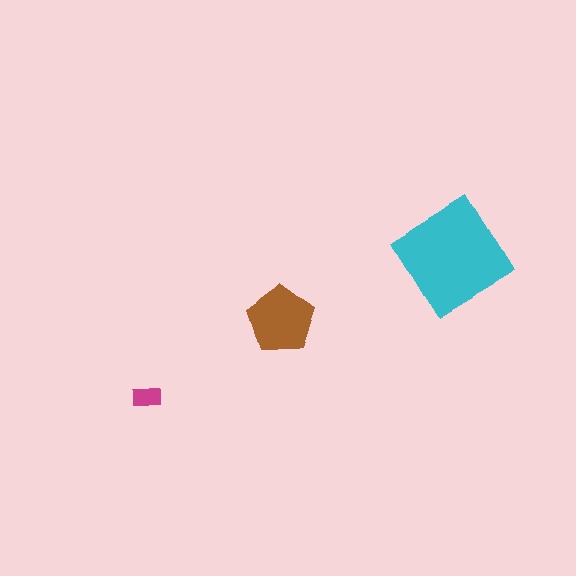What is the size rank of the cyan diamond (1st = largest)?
1st.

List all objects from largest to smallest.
The cyan diamond, the brown pentagon, the magenta rectangle.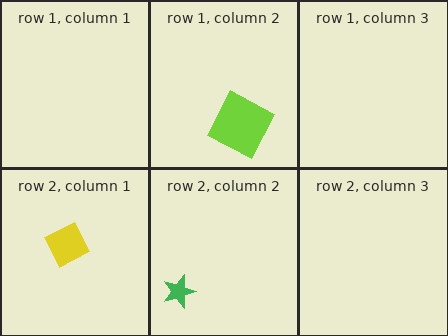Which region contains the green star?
The row 2, column 2 region.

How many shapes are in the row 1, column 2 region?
1.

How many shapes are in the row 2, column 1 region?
1.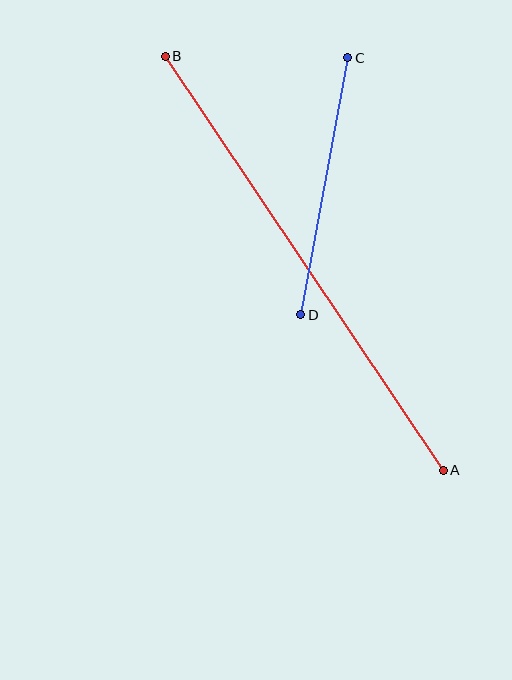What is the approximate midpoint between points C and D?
The midpoint is at approximately (324, 186) pixels.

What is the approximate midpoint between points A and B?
The midpoint is at approximately (304, 263) pixels.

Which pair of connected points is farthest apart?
Points A and B are farthest apart.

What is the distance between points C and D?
The distance is approximately 261 pixels.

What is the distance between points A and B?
The distance is approximately 499 pixels.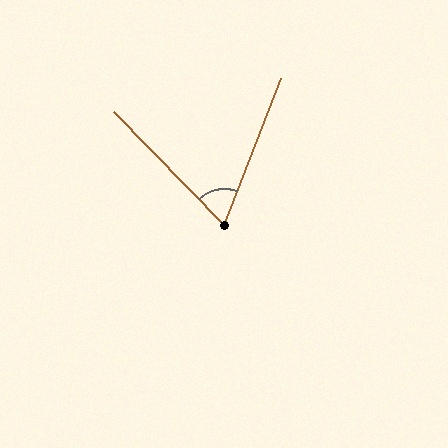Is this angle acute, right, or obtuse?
It is acute.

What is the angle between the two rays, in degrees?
Approximately 66 degrees.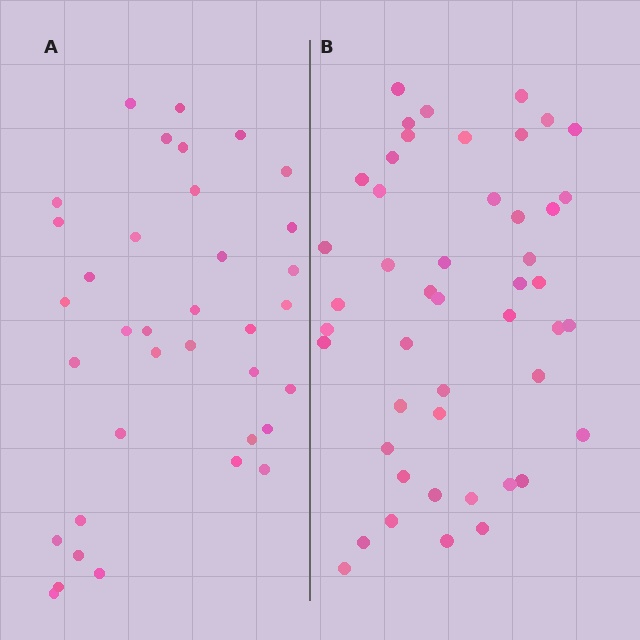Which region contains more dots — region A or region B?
Region B (the right region) has more dots.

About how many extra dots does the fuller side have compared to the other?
Region B has roughly 12 or so more dots than region A.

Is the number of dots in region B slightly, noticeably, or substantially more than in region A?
Region B has noticeably more, but not dramatically so. The ratio is roughly 1.3 to 1.